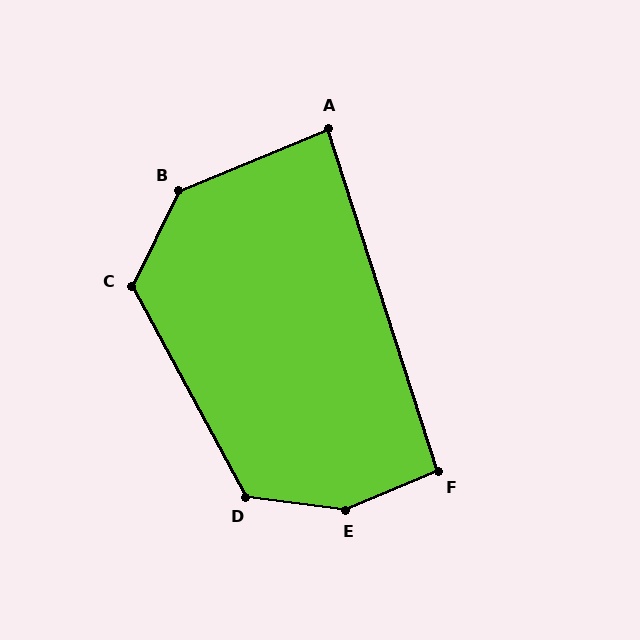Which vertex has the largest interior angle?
E, at approximately 150 degrees.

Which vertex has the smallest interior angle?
A, at approximately 85 degrees.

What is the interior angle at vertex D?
Approximately 126 degrees (obtuse).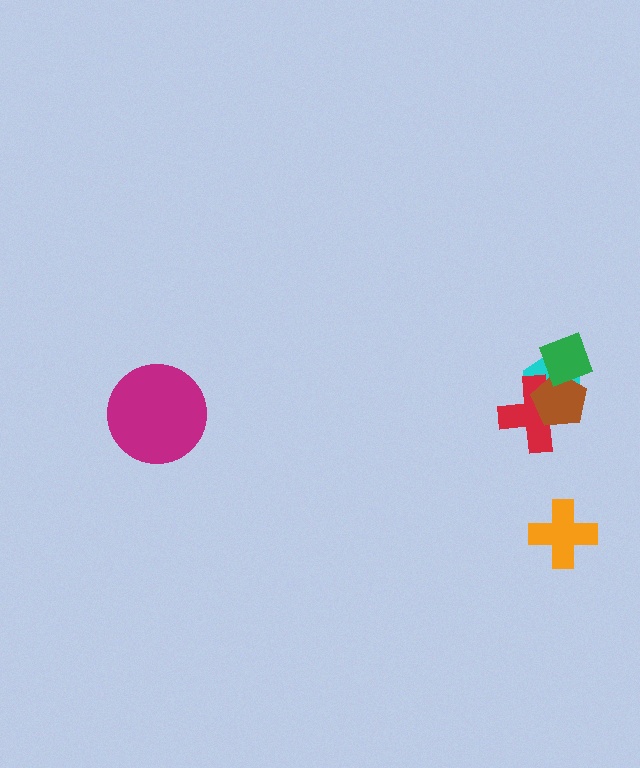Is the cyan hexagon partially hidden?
Yes, it is partially covered by another shape.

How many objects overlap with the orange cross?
0 objects overlap with the orange cross.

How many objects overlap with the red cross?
2 objects overlap with the red cross.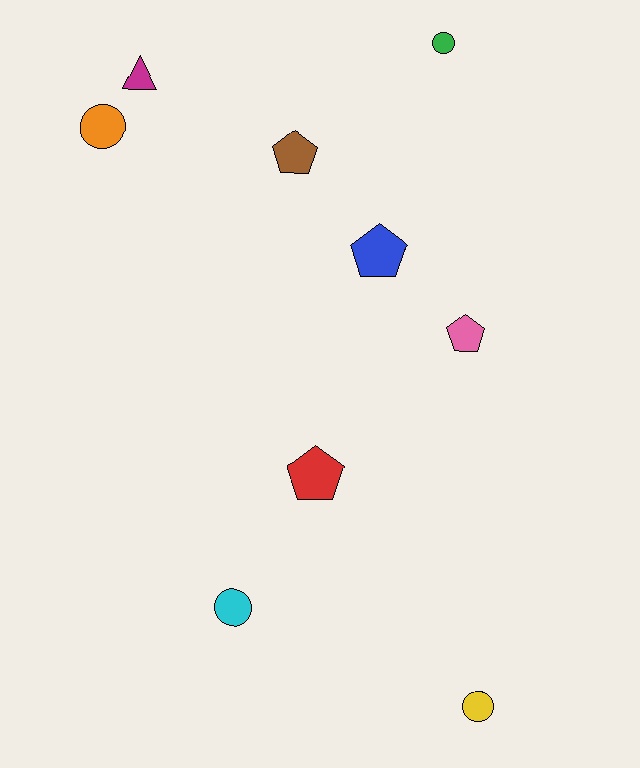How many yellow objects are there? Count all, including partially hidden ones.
There is 1 yellow object.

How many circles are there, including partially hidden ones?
There are 4 circles.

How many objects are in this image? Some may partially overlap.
There are 9 objects.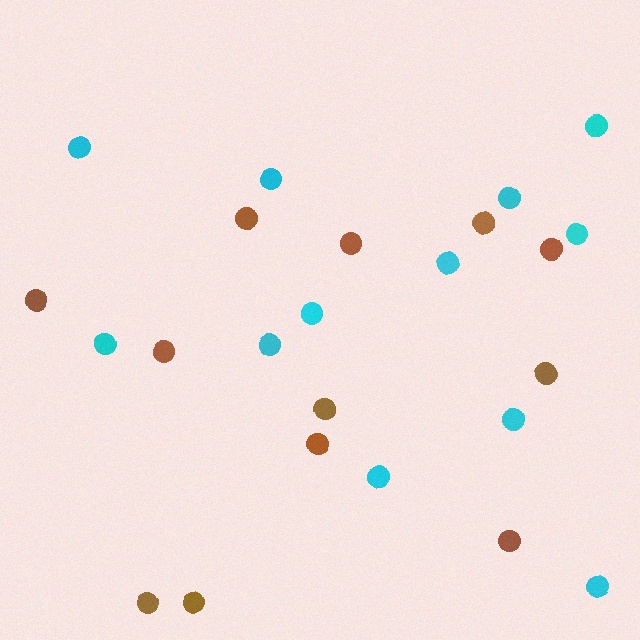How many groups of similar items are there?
There are 2 groups: one group of cyan circles (12) and one group of brown circles (12).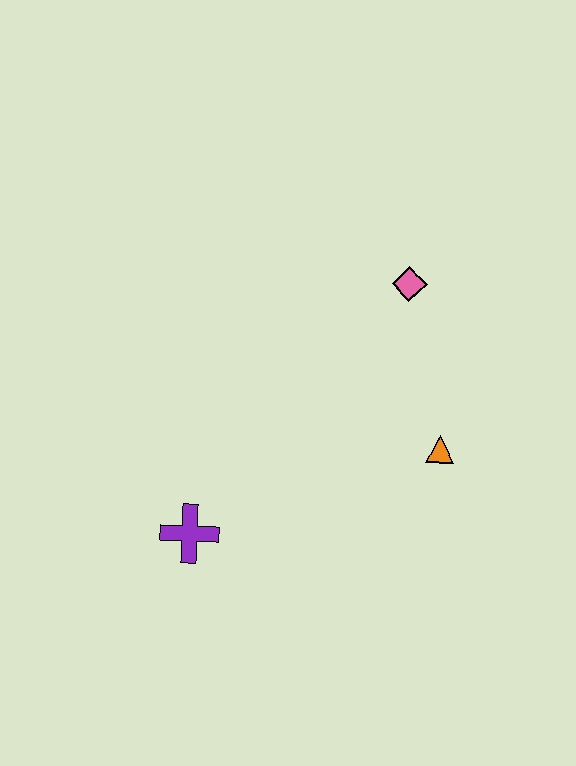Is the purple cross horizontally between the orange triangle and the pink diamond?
No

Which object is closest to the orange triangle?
The pink diamond is closest to the orange triangle.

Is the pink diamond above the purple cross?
Yes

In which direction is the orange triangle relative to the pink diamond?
The orange triangle is below the pink diamond.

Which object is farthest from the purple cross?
The pink diamond is farthest from the purple cross.